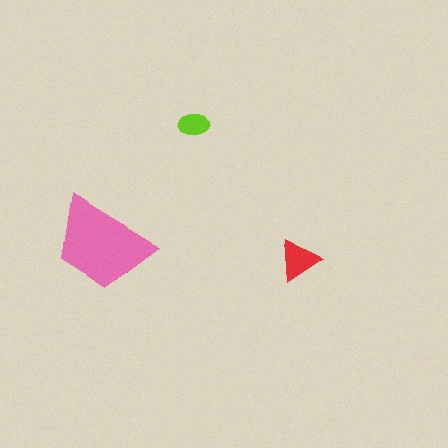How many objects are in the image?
There are 3 objects in the image.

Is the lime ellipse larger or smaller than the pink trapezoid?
Smaller.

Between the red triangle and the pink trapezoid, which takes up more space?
The pink trapezoid.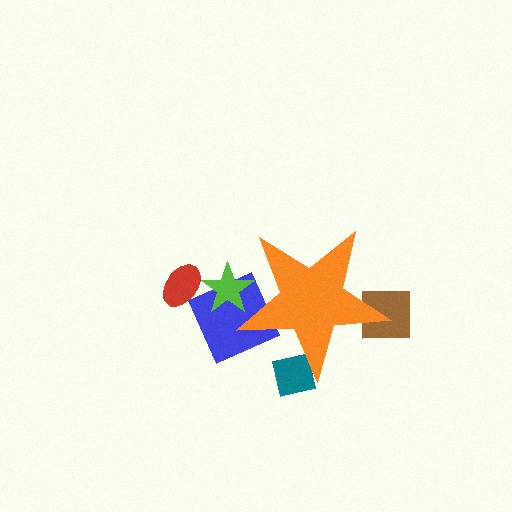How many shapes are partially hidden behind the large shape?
4 shapes are partially hidden.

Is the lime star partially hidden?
Yes, the lime star is partially hidden behind the orange star.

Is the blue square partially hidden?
Yes, the blue square is partially hidden behind the orange star.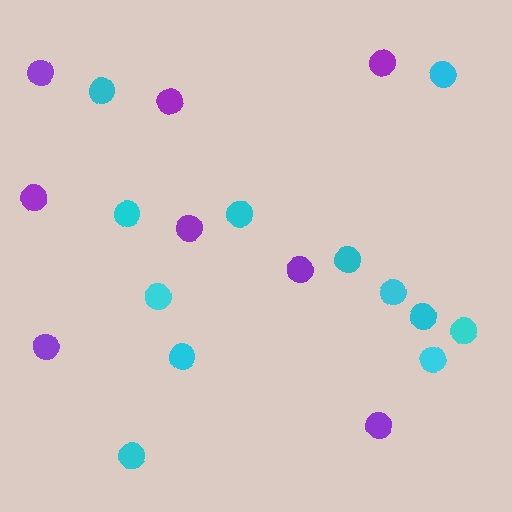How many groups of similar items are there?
There are 2 groups: one group of purple circles (8) and one group of cyan circles (12).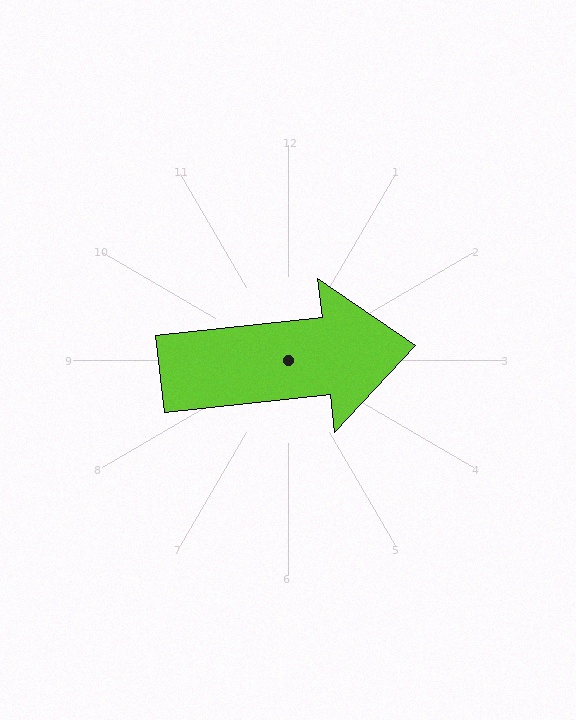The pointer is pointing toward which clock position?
Roughly 3 o'clock.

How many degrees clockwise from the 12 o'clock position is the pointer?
Approximately 84 degrees.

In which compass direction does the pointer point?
East.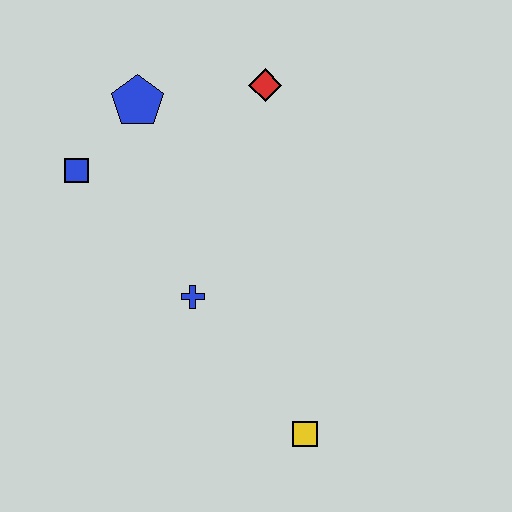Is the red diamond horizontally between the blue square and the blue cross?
No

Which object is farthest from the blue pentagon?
The yellow square is farthest from the blue pentagon.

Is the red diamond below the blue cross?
No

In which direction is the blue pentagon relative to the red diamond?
The blue pentagon is to the left of the red diamond.